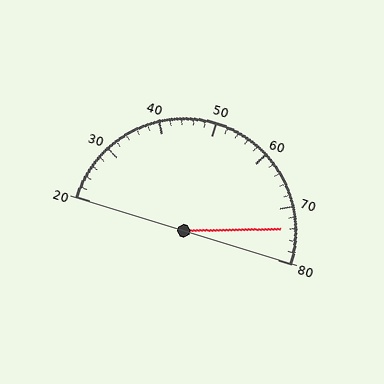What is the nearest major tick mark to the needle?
The nearest major tick mark is 70.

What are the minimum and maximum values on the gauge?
The gauge ranges from 20 to 80.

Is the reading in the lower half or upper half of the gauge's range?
The reading is in the upper half of the range (20 to 80).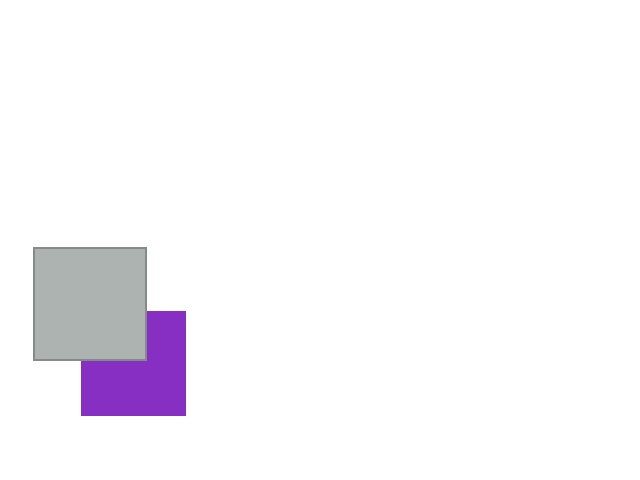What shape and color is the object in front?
The object in front is a light gray square.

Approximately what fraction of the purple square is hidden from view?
Roughly 31% of the purple square is hidden behind the light gray square.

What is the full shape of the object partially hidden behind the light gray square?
The partially hidden object is a purple square.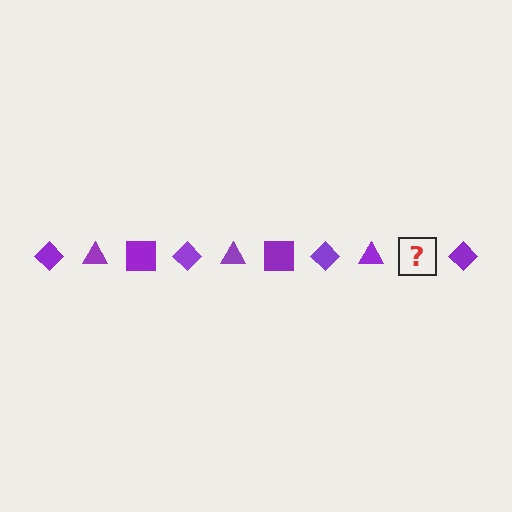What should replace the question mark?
The question mark should be replaced with a purple square.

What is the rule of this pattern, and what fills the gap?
The rule is that the pattern cycles through diamond, triangle, square shapes in purple. The gap should be filled with a purple square.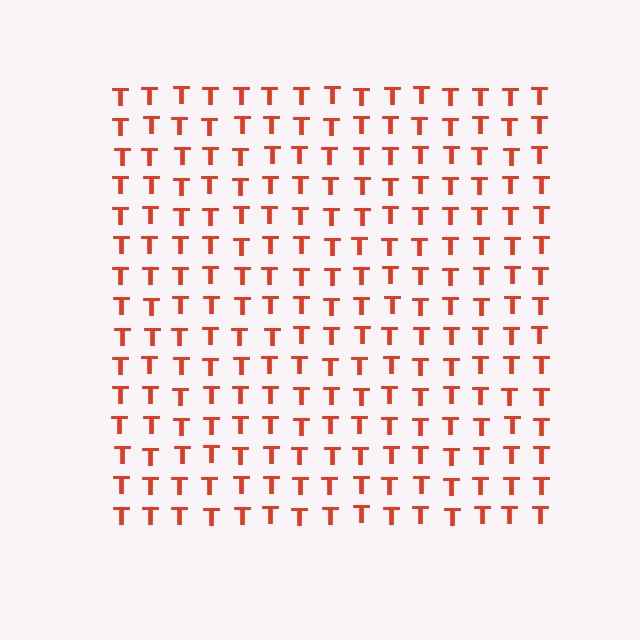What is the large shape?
The large shape is a square.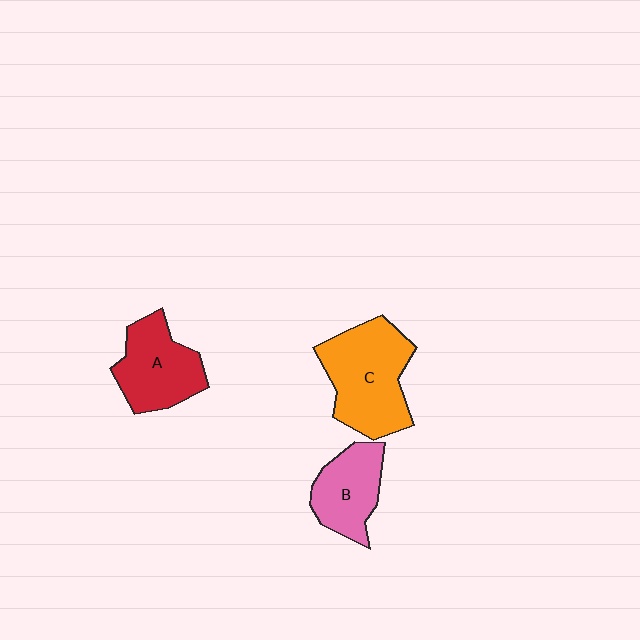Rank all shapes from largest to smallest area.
From largest to smallest: C (orange), A (red), B (pink).